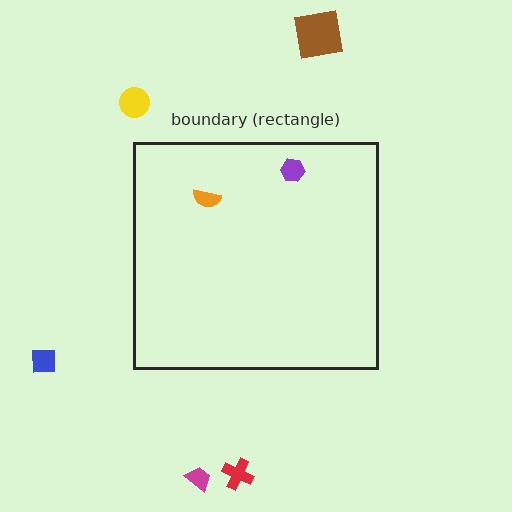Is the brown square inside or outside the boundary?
Outside.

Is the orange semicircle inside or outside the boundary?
Inside.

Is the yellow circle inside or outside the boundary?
Outside.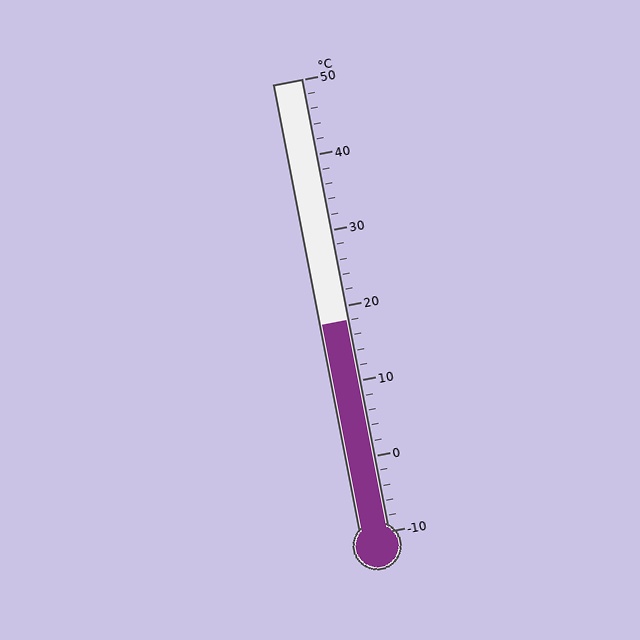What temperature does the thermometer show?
The thermometer shows approximately 18°C.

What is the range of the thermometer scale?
The thermometer scale ranges from -10°C to 50°C.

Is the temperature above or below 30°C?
The temperature is below 30°C.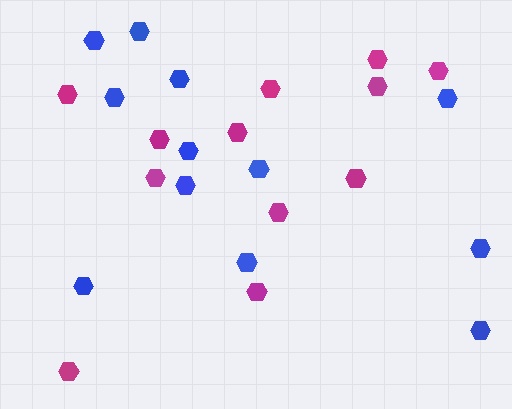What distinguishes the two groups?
There are 2 groups: one group of blue hexagons (12) and one group of magenta hexagons (12).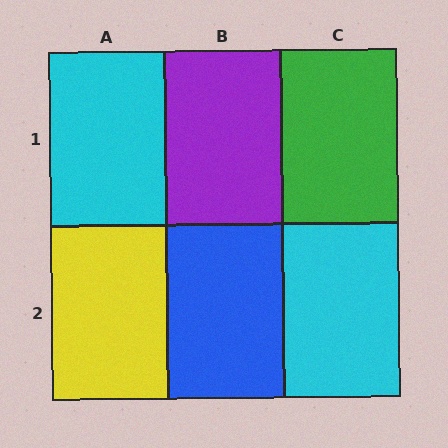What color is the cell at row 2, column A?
Yellow.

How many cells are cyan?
2 cells are cyan.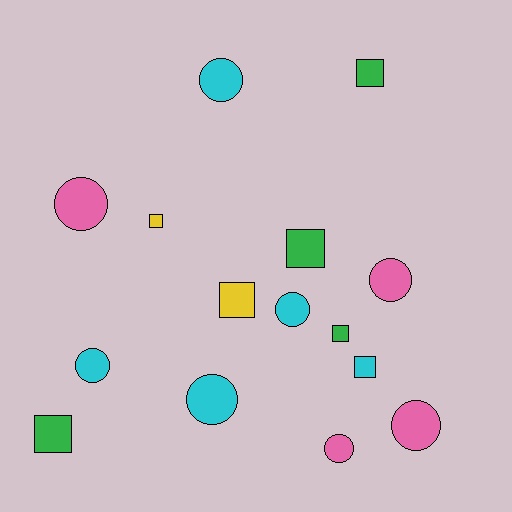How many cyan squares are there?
There is 1 cyan square.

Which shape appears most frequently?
Circle, with 8 objects.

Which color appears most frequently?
Cyan, with 5 objects.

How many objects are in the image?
There are 15 objects.